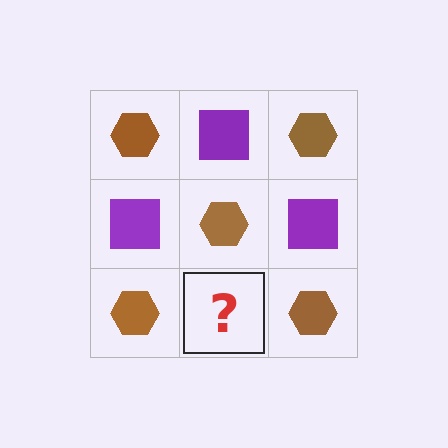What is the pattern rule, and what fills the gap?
The rule is that it alternates brown hexagon and purple square in a checkerboard pattern. The gap should be filled with a purple square.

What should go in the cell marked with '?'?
The missing cell should contain a purple square.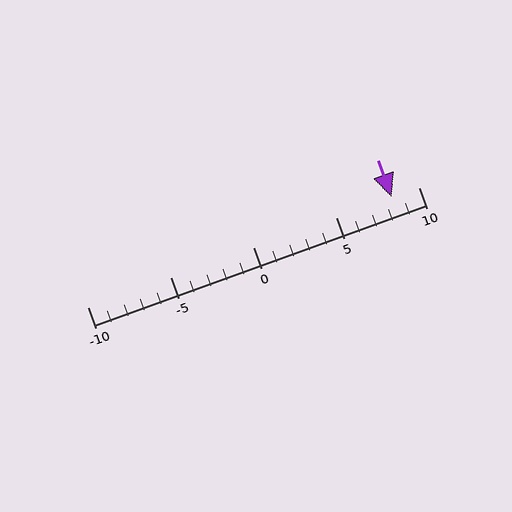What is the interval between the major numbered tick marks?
The major tick marks are spaced 5 units apart.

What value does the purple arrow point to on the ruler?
The purple arrow points to approximately 8.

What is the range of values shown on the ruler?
The ruler shows values from -10 to 10.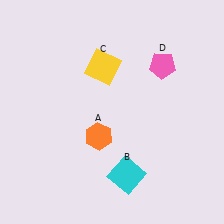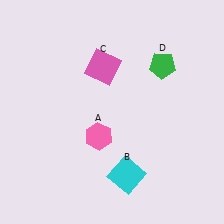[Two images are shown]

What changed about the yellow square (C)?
In Image 1, C is yellow. In Image 2, it changed to pink.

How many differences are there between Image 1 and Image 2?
There are 3 differences between the two images.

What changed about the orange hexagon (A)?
In Image 1, A is orange. In Image 2, it changed to pink.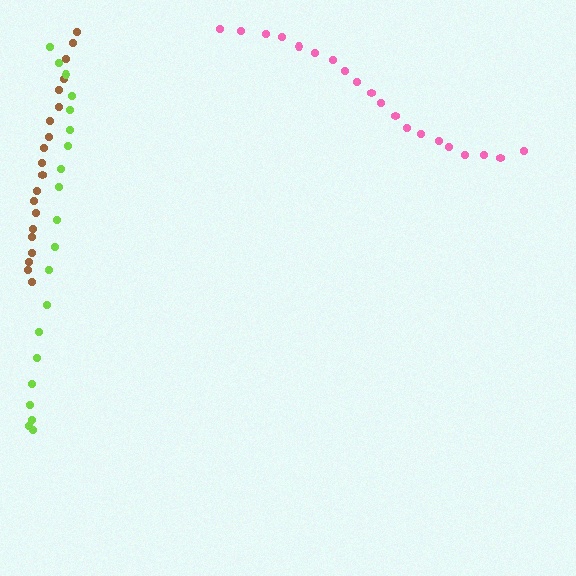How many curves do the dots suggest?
There are 3 distinct paths.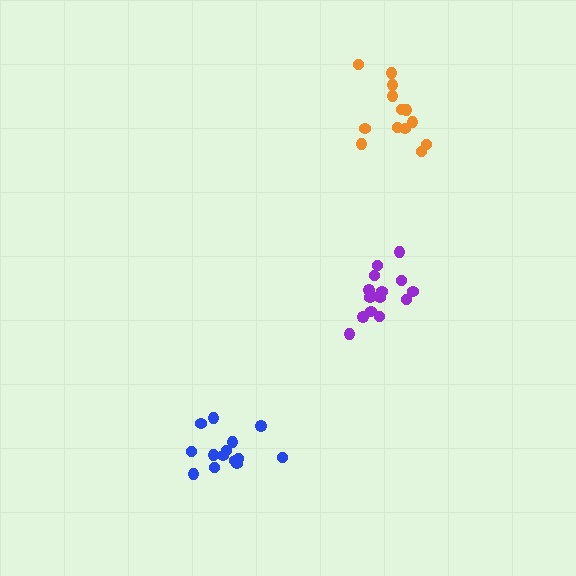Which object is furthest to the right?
The orange cluster is rightmost.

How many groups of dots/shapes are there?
There are 3 groups.